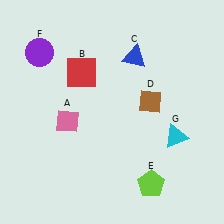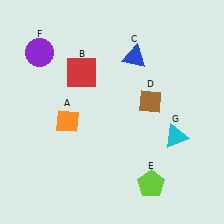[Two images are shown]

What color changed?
The diamond (A) changed from pink in Image 1 to orange in Image 2.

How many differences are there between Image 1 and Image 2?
There is 1 difference between the two images.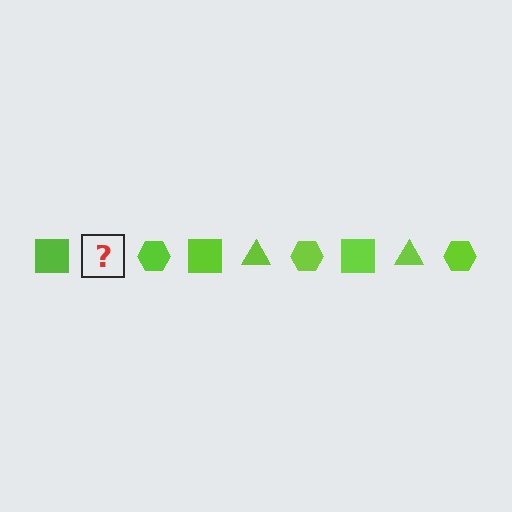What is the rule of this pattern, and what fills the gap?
The rule is that the pattern cycles through square, triangle, hexagon shapes in lime. The gap should be filled with a lime triangle.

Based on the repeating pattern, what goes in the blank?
The blank should be a lime triangle.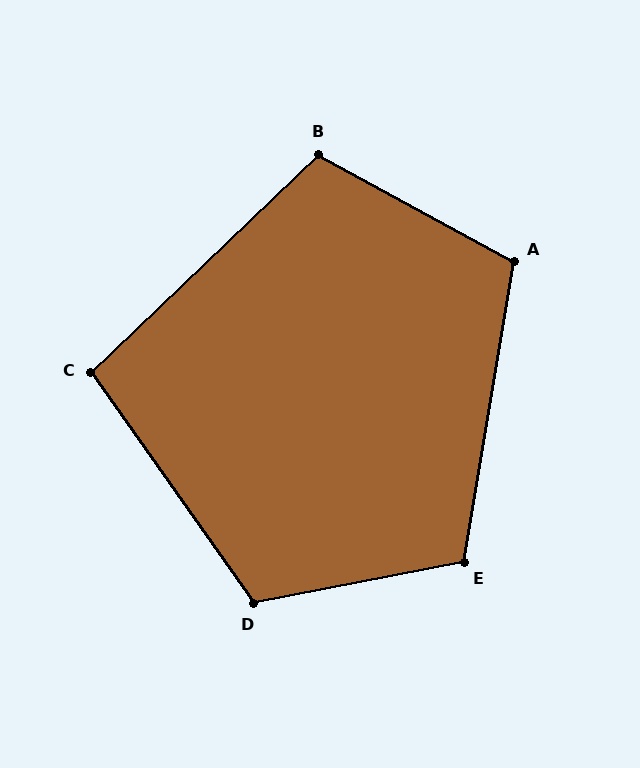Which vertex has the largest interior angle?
D, at approximately 114 degrees.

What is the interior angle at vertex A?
Approximately 109 degrees (obtuse).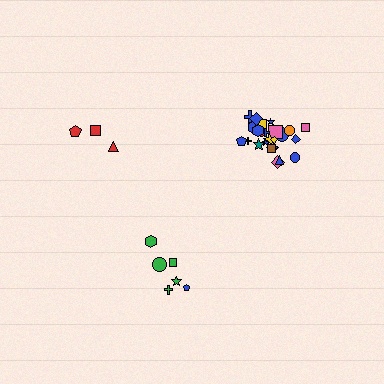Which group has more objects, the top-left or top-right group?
The top-right group.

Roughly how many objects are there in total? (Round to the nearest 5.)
Roughly 35 objects in total.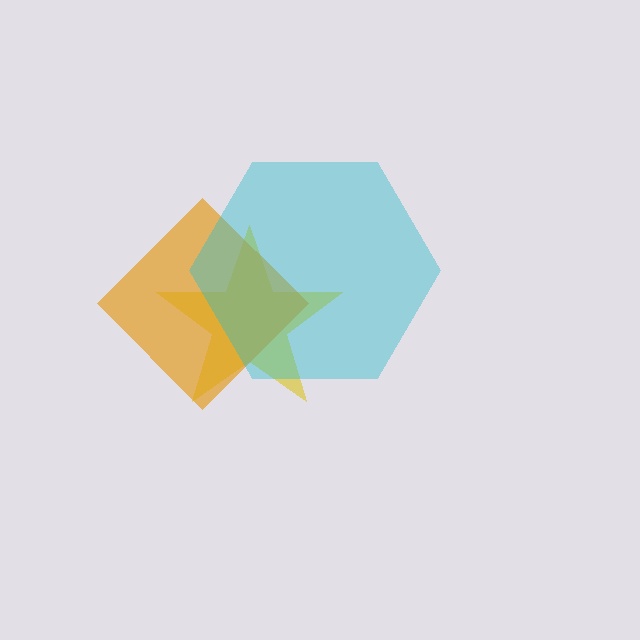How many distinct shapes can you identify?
There are 3 distinct shapes: a yellow star, an orange diamond, a cyan hexagon.